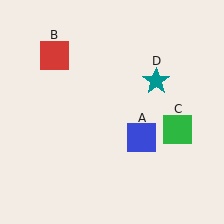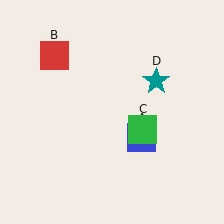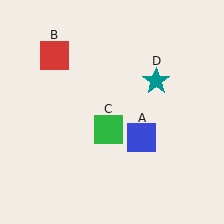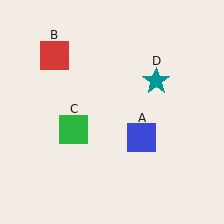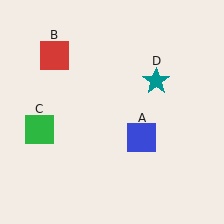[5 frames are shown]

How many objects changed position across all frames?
1 object changed position: green square (object C).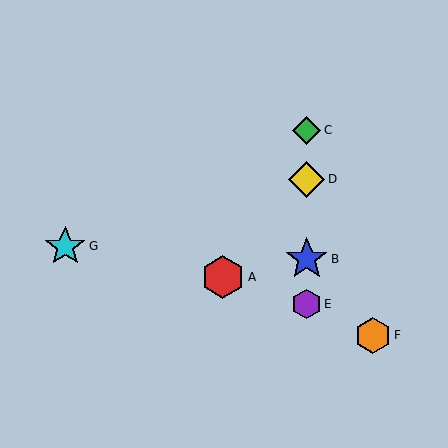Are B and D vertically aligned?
Yes, both are at x≈307.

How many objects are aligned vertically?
4 objects (B, C, D, E) are aligned vertically.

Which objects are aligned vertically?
Objects B, C, D, E are aligned vertically.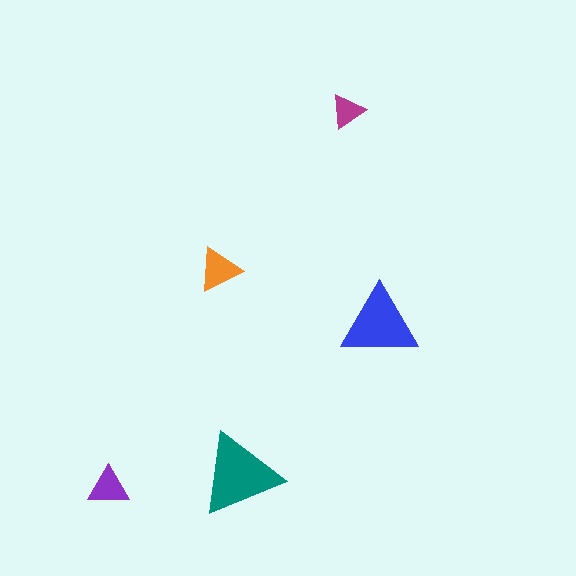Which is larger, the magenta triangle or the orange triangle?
The orange one.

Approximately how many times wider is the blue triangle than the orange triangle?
About 1.5 times wider.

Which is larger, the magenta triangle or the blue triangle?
The blue one.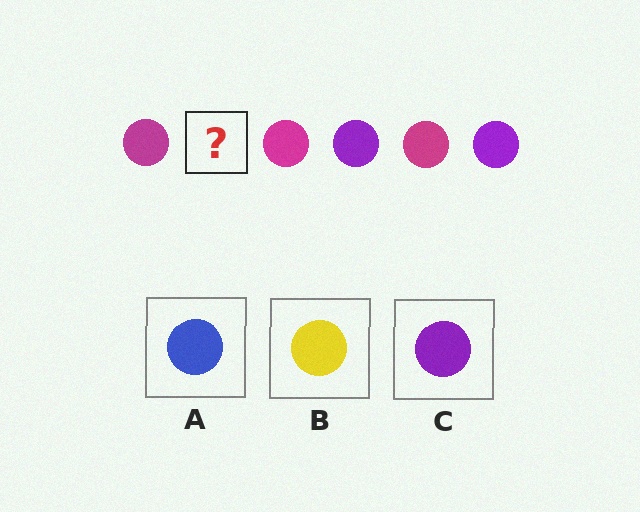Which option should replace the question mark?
Option C.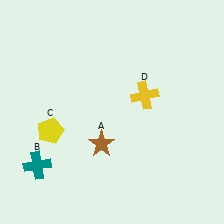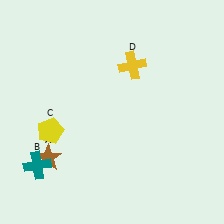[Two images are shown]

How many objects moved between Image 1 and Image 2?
2 objects moved between the two images.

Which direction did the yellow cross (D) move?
The yellow cross (D) moved up.